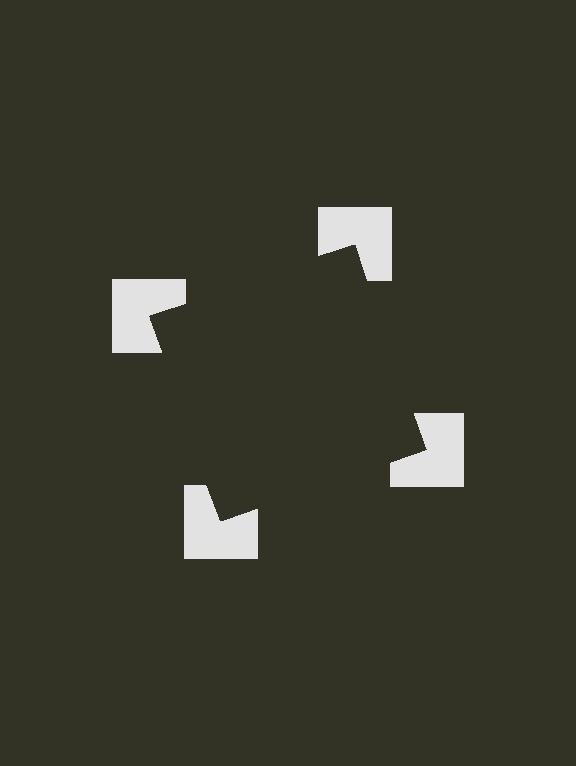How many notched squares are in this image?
There are 4 — one at each vertex of the illusory square.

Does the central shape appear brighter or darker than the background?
It typically appears slightly darker than the background, even though no actual brightness change is drawn.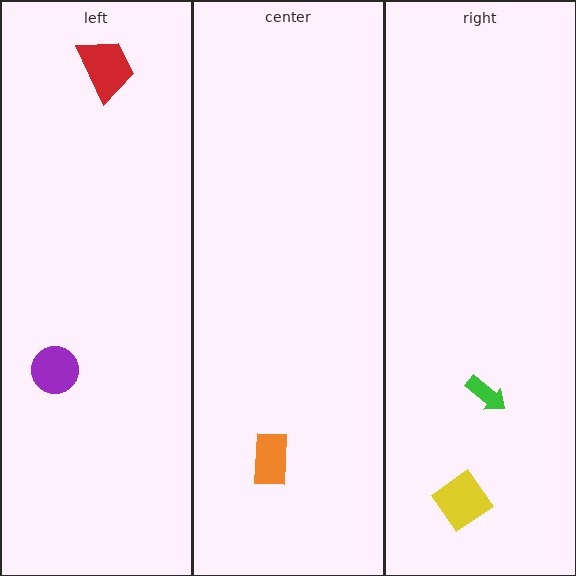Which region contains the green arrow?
The right region.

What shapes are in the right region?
The yellow diamond, the green arrow.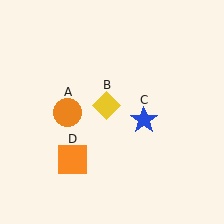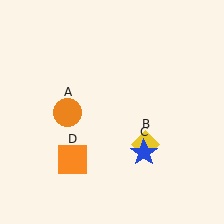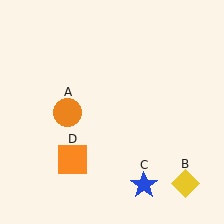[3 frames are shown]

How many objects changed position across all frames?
2 objects changed position: yellow diamond (object B), blue star (object C).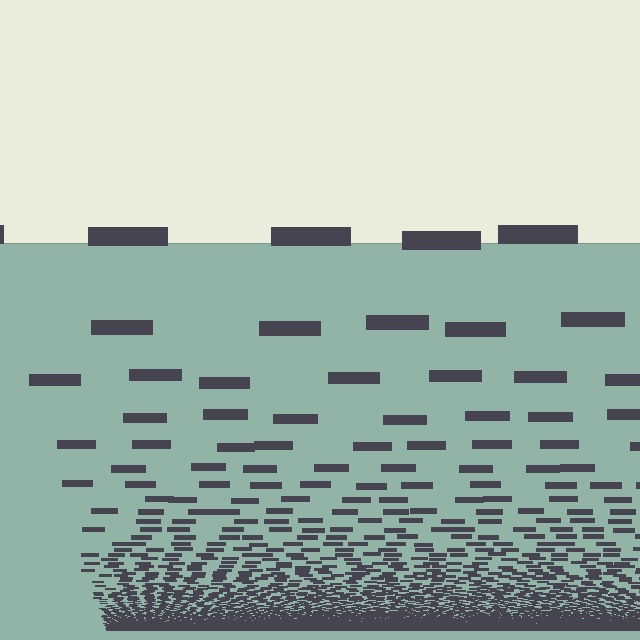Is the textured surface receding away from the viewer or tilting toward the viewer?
The surface appears to tilt toward the viewer. Texture elements get larger and sparser toward the top.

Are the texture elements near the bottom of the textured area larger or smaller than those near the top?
Smaller. The gradient is inverted — elements near the bottom are smaller and denser.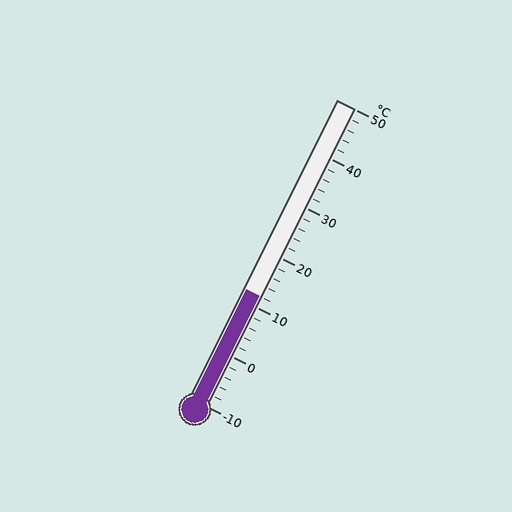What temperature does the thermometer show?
The thermometer shows approximately 12°C.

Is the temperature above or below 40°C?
The temperature is below 40°C.